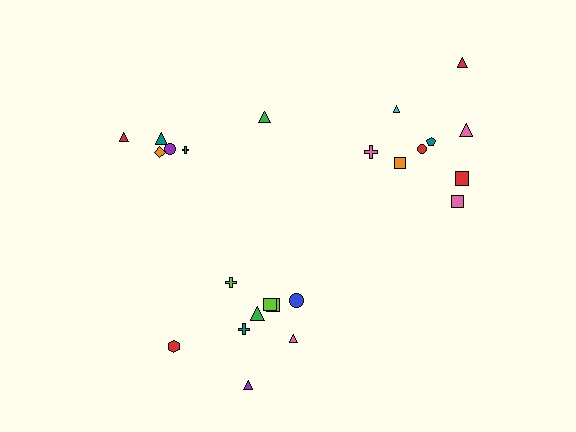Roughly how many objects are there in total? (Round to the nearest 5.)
Roughly 25 objects in total.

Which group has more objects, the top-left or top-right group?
The top-right group.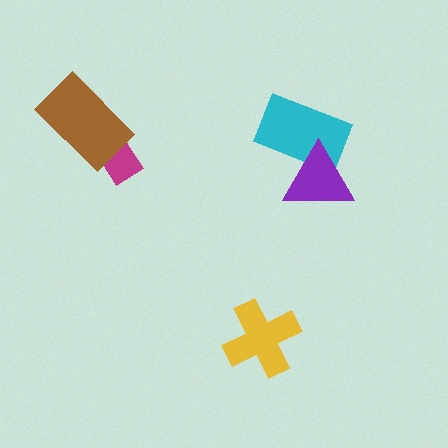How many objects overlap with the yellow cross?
0 objects overlap with the yellow cross.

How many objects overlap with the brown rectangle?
1 object overlaps with the brown rectangle.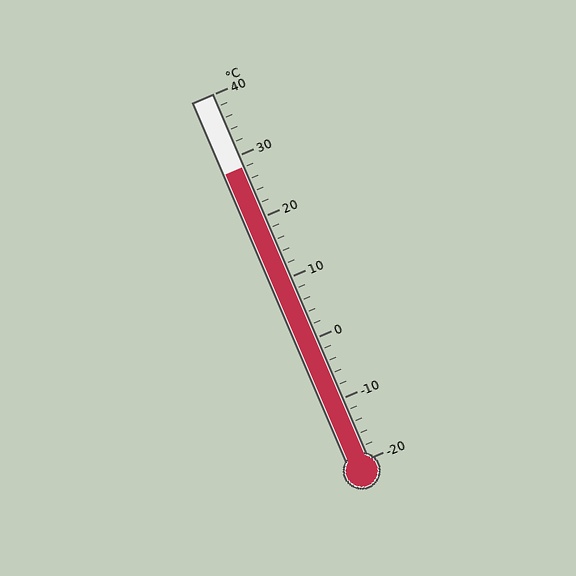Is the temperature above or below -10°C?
The temperature is above -10°C.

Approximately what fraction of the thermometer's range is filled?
The thermometer is filled to approximately 80% of its range.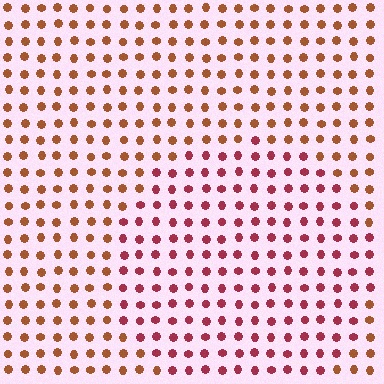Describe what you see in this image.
The image is filled with small brown elements in a uniform arrangement. A circle-shaped region is visible where the elements are tinted to a slightly different hue, forming a subtle color boundary.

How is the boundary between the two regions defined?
The boundary is defined purely by a slight shift in hue (about 35 degrees). Spacing, size, and orientation are identical on both sides.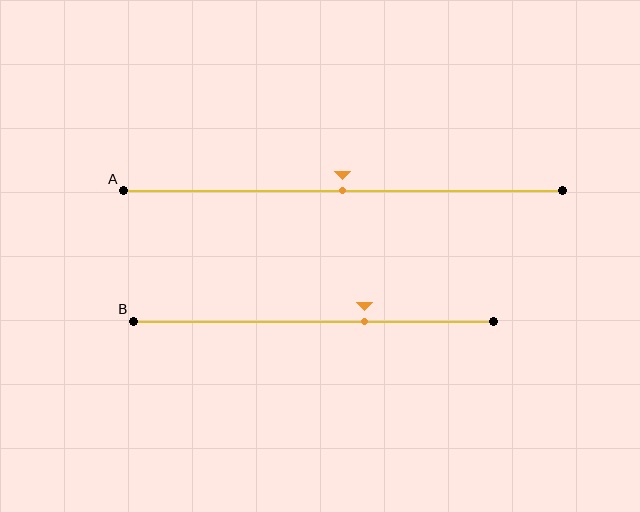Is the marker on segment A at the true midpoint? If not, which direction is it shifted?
Yes, the marker on segment A is at the true midpoint.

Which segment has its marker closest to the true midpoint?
Segment A has its marker closest to the true midpoint.